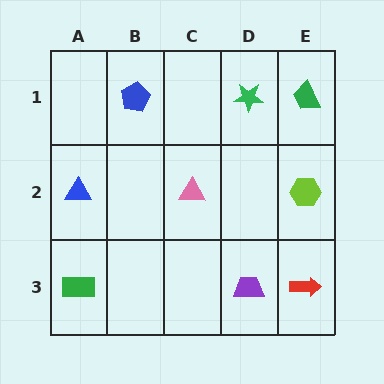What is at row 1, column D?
A green star.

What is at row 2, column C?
A pink triangle.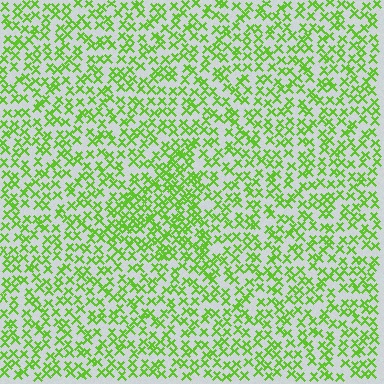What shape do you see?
I see a triangle.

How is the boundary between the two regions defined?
The boundary is defined by a change in element density (approximately 1.7x ratio). All elements are the same color, size, and shape.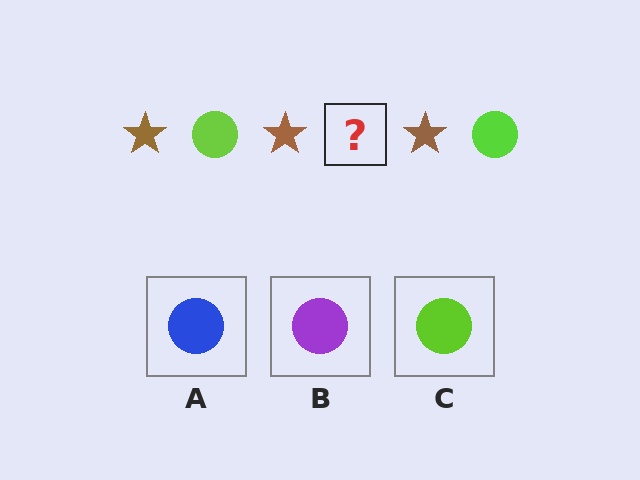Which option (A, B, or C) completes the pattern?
C.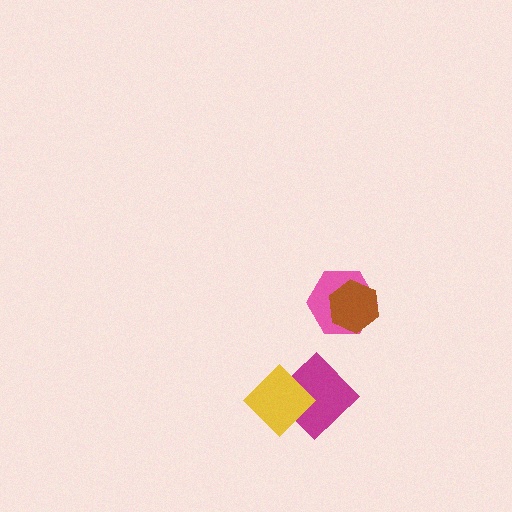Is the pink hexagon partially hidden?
Yes, it is partially covered by another shape.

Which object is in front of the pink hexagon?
The brown hexagon is in front of the pink hexagon.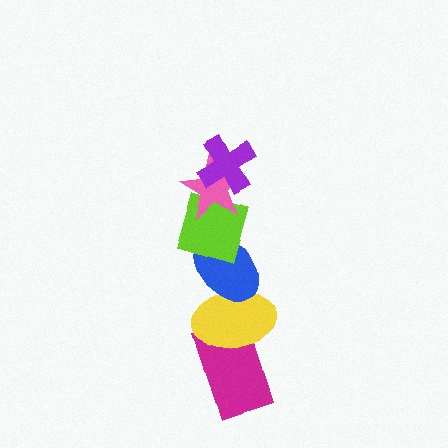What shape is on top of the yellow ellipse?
The blue ellipse is on top of the yellow ellipse.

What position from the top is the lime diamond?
The lime diamond is 3rd from the top.